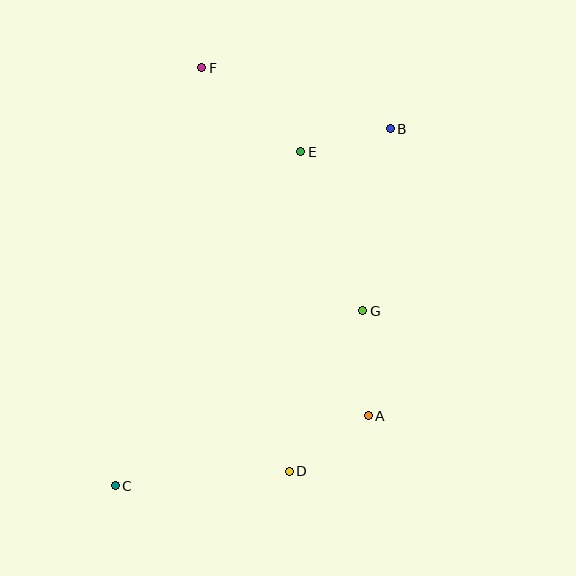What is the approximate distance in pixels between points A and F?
The distance between A and F is approximately 386 pixels.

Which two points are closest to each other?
Points B and E are closest to each other.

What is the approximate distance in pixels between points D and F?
The distance between D and F is approximately 413 pixels.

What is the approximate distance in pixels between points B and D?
The distance between B and D is approximately 357 pixels.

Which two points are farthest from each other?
Points B and C are farthest from each other.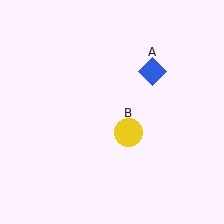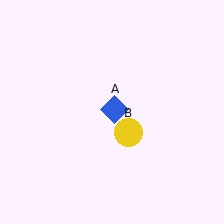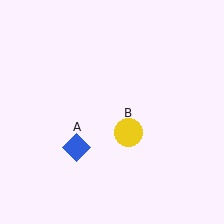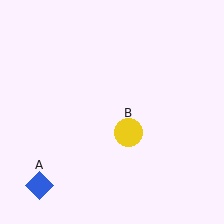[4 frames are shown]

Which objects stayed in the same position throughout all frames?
Yellow circle (object B) remained stationary.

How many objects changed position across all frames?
1 object changed position: blue diamond (object A).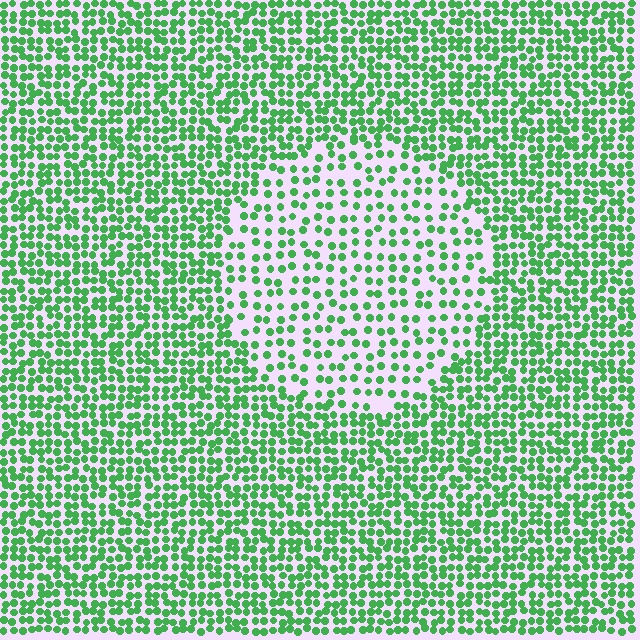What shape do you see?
I see a circle.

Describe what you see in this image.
The image contains small green elements arranged at two different densities. A circle-shaped region is visible where the elements are less densely packed than the surrounding area.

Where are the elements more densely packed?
The elements are more densely packed outside the circle boundary.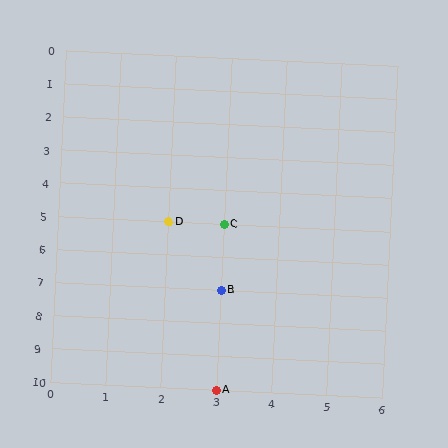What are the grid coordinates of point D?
Point D is at grid coordinates (2, 5).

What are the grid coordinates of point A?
Point A is at grid coordinates (3, 10).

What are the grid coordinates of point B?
Point B is at grid coordinates (3, 7).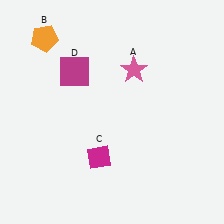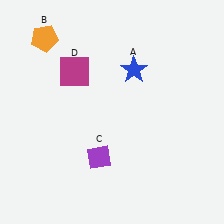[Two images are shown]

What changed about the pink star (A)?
In Image 1, A is pink. In Image 2, it changed to blue.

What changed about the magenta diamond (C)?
In Image 1, C is magenta. In Image 2, it changed to purple.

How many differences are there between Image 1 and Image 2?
There are 2 differences between the two images.